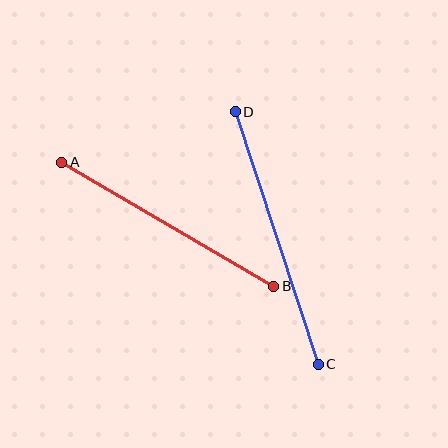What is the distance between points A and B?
The distance is approximately 246 pixels.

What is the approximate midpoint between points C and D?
The midpoint is at approximately (277, 238) pixels.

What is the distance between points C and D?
The distance is approximately 266 pixels.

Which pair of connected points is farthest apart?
Points C and D are farthest apart.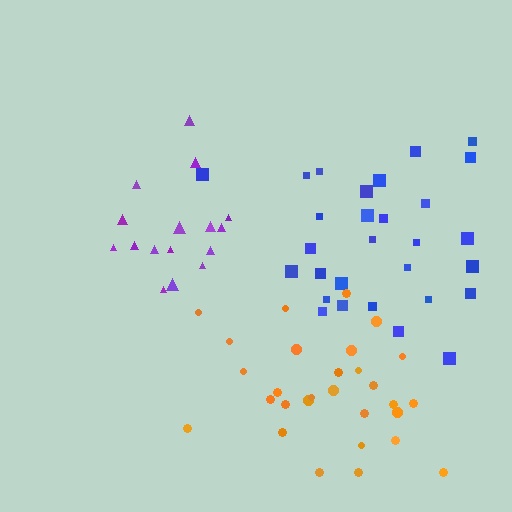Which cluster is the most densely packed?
Blue.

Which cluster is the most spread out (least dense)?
Purple.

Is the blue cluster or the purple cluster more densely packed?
Blue.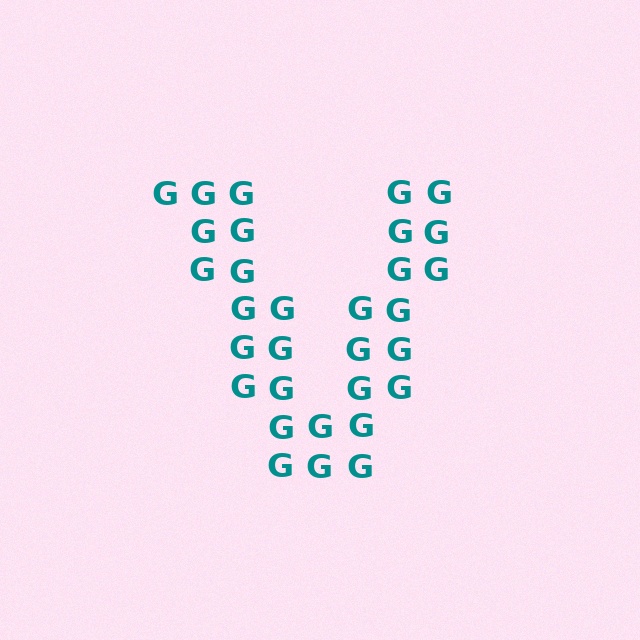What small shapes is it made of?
It is made of small letter G's.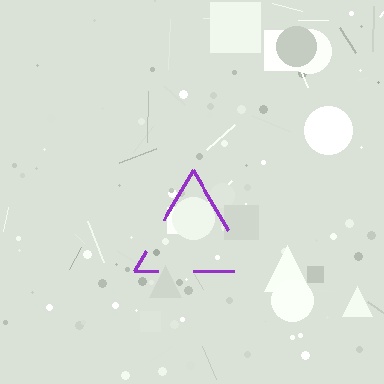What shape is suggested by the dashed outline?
The dashed outline suggests a triangle.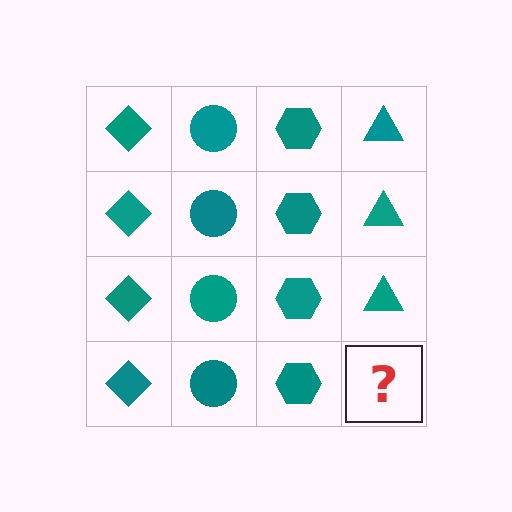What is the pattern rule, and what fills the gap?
The rule is that each column has a consistent shape. The gap should be filled with a teal triangle.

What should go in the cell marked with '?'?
The missing cell should contain a teal triangle.